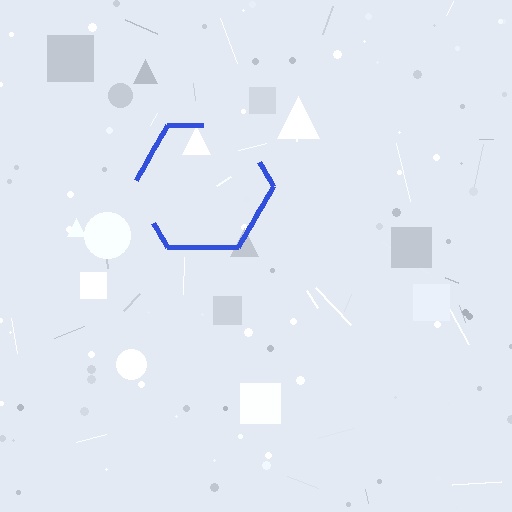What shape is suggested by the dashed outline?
The dashed outline suggests a hexagon.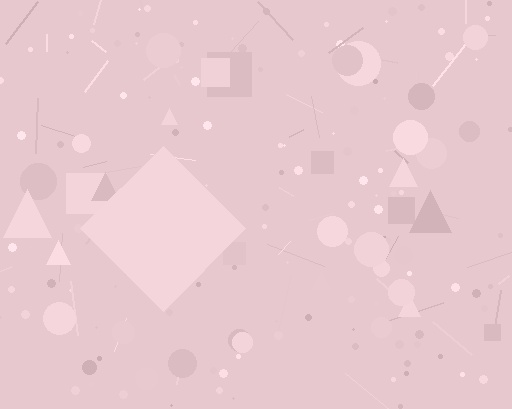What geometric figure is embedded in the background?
A diamond is embedded in the background.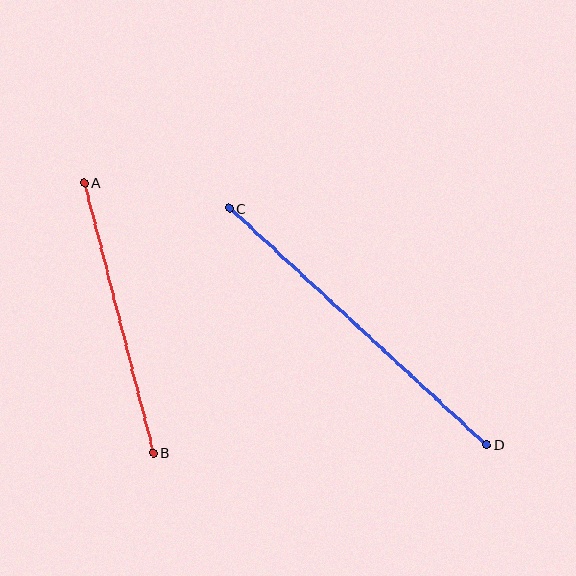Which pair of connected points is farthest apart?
Points C and D are farthest apart.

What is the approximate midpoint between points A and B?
The midpoint is at approximately (119, 318) pixels.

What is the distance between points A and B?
The distance is approximately 279 pixels.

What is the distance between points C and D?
The distance is approximately 350 pixels.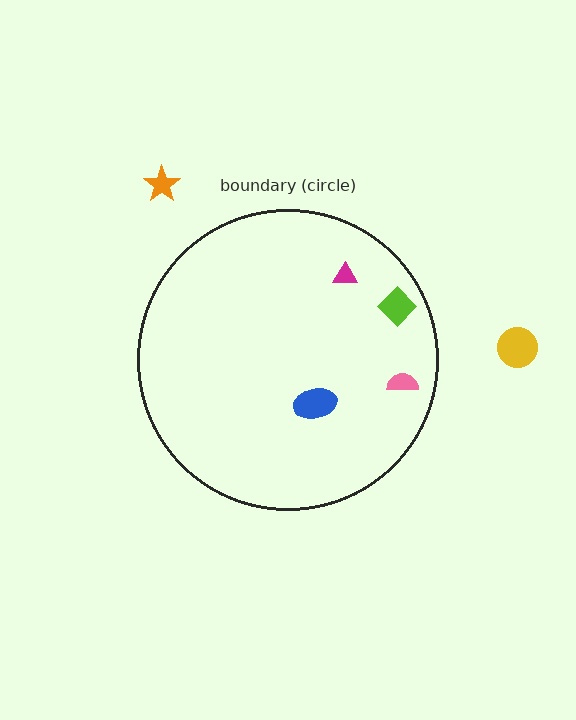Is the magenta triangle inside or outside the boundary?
Inside.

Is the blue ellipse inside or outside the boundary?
Inside.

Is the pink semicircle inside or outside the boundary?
Inside.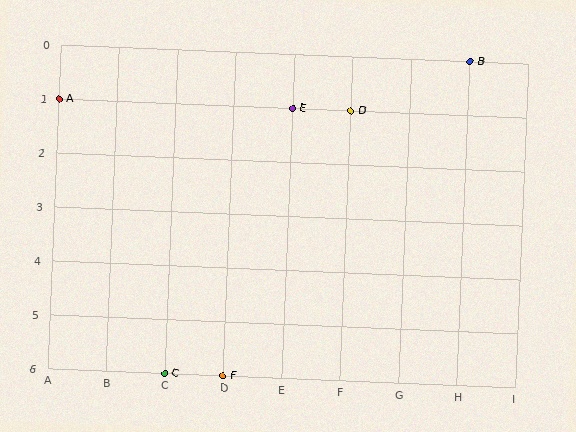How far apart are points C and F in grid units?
Points C and F are 1 column apart.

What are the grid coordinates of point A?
Point A is at grid coordinates (A, 1).